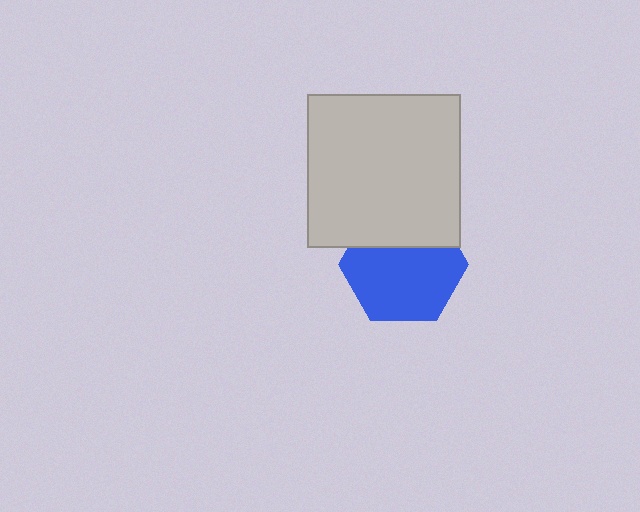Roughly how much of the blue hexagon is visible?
Most of it is visible (roughly 68%).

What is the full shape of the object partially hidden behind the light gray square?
The partially hidden object is a blue hexagon.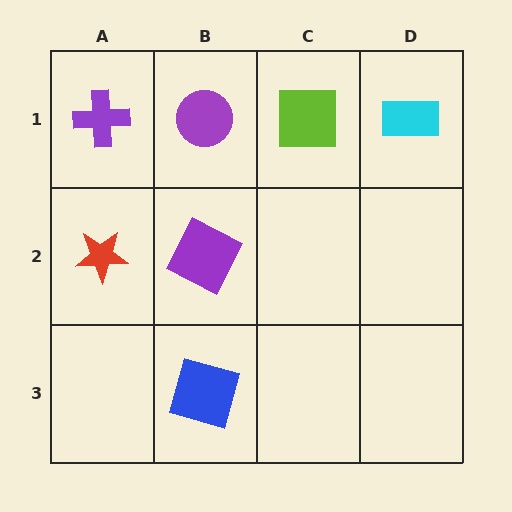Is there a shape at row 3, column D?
No, that cell is empty.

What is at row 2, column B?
A purple square.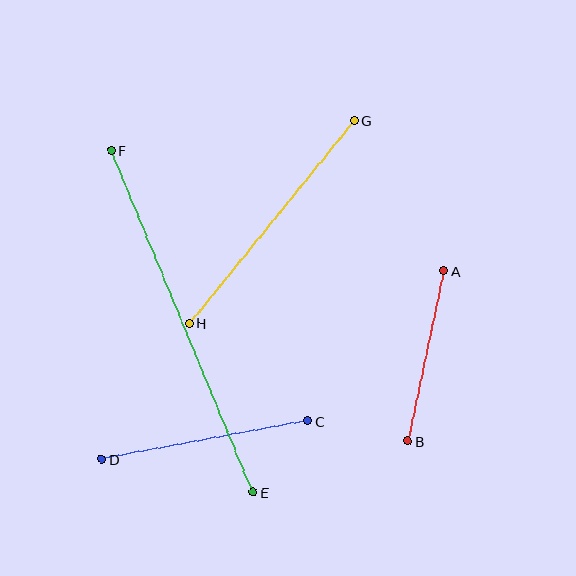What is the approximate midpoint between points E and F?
The midpoint is at approximately (182, 321) pixels.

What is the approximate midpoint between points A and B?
The midpoint is at approximately (426, 356) pixels.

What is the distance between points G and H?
The distance is approximately 262 pixels.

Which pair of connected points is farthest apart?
Points E and F are farthest apart.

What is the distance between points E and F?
The distance is approximately 370 pixels.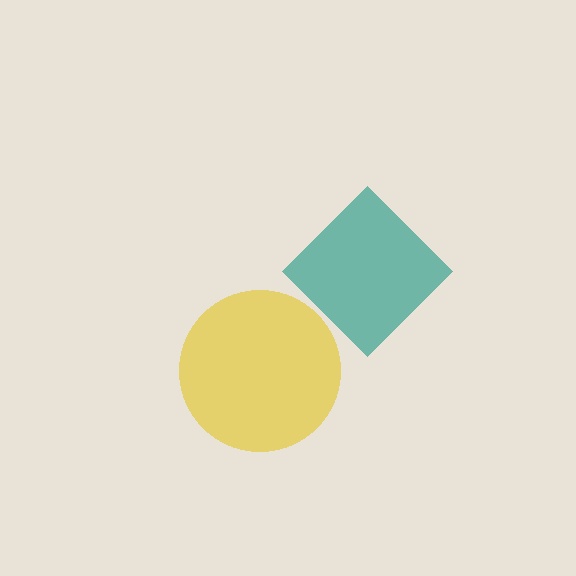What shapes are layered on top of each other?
The layered shapes are: a yellow circle, a teal diamond.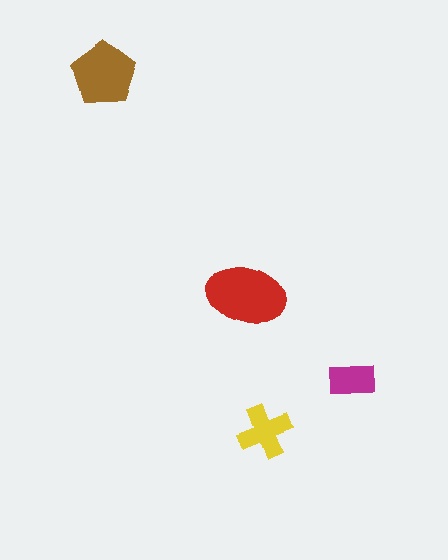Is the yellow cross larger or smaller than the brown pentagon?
Smaller.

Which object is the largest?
The red ellipse.